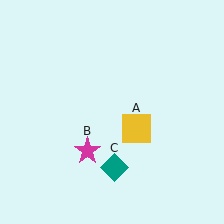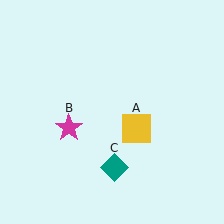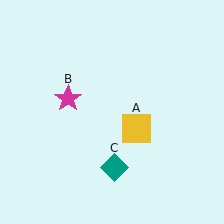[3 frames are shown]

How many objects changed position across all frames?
1 object changed position: magenta star (object B).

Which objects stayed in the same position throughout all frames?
Yellow square (object A) and teal diamond (object C) remained stationary.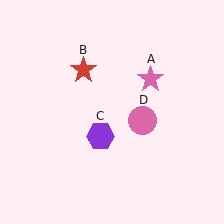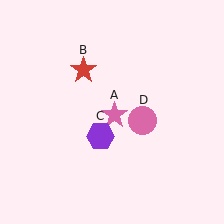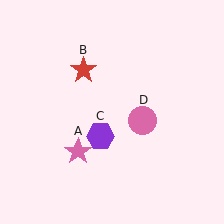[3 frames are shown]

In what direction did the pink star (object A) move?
The pink star (object A) moved down and to the left.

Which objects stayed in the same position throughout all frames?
Red star (object B) and purple hexagon (object C) and pink circle (object D) remained stationary.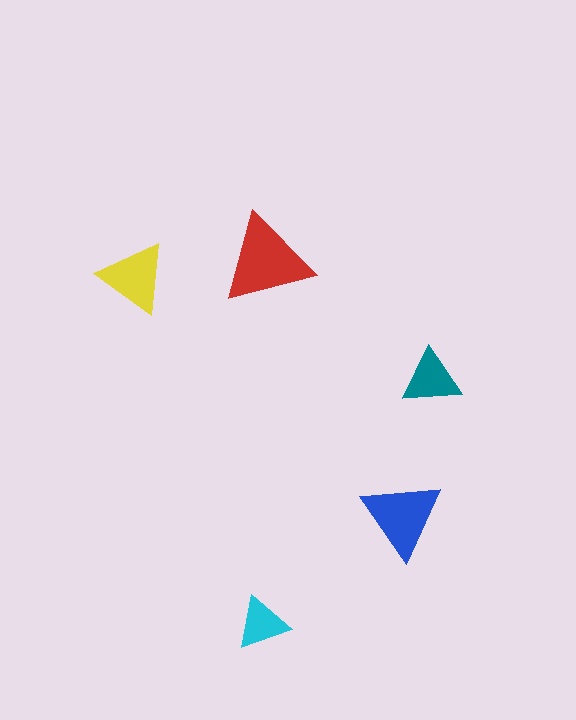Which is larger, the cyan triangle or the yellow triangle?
The yellow one.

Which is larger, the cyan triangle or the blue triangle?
The blue one.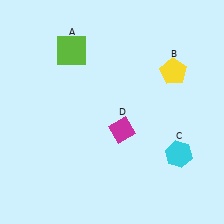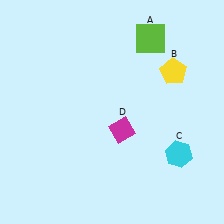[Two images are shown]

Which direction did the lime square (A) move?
The lime square (A) moved right.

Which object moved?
The lime square (A) moved right.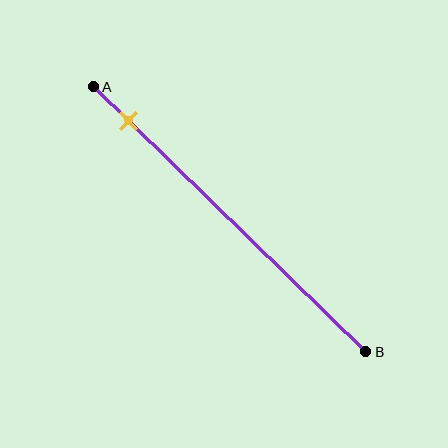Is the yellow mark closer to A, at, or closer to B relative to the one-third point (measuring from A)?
The yellow mark is closer to point A than the one-third point of segment AB.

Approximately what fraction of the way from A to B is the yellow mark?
The yellow mark is approximately 15% of the way from A to B.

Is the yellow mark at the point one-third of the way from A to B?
No, the mark is at about 15% from A, not at the 33% one-third point.